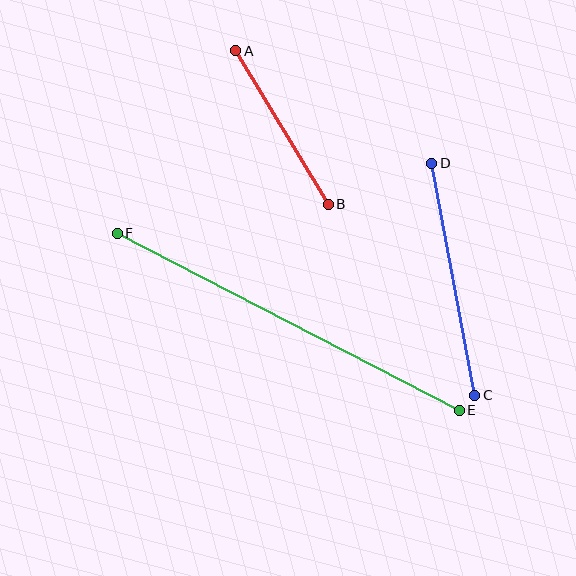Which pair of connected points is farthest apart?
Points E and F are farthest apart.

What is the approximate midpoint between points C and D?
The midpoint is at approximately (453, 279) pixels.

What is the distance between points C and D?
The distance is approximately 236 pixels.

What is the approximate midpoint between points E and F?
The midpoint is at approximately (288, 322) pixels.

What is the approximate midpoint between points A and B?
The midpoint is at approximately (282, 127) pixels.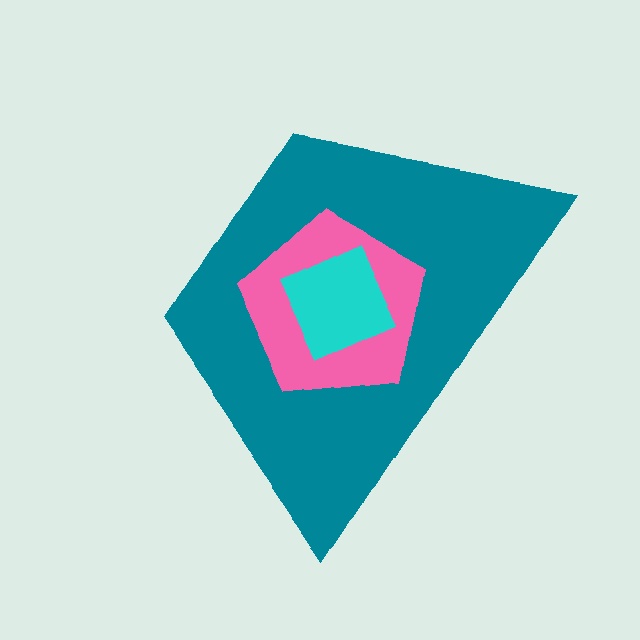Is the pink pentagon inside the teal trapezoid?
Yes.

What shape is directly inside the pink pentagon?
The cyan square.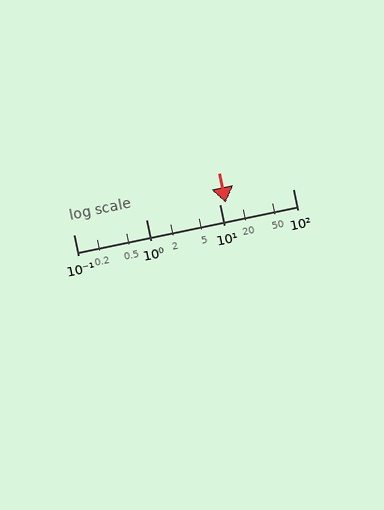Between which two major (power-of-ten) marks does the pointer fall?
The pointer is between 10 and 100.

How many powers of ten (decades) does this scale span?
The scale spans 3 decades, from 0.1 to 100.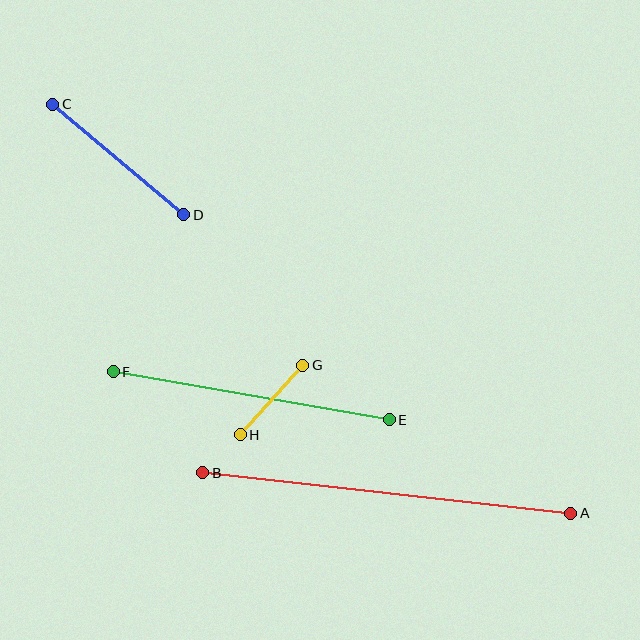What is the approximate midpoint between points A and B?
The midpoint is at approximately (387, 493) pixels.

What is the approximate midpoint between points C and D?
The midpoint is at approximately (118, 159) pixels.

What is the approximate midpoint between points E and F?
The midpoint is at approximately (251, 396) pixels.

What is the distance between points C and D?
The distance is approximately 172 pixels.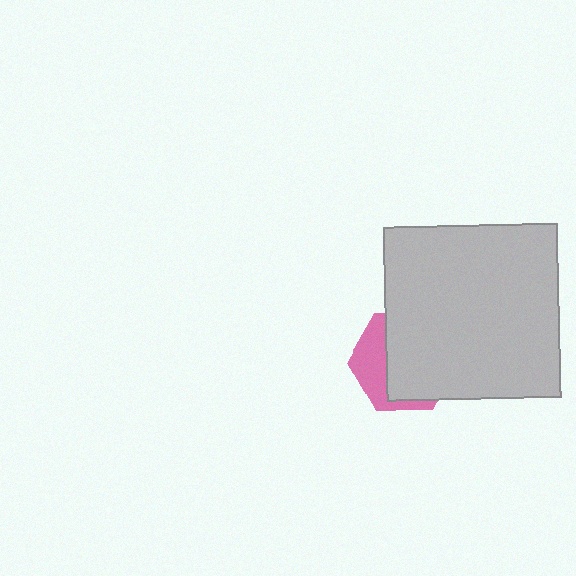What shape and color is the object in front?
The object in front is a light gray square.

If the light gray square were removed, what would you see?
You would see the complete pink hexagon.